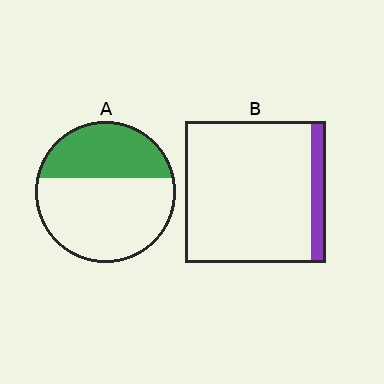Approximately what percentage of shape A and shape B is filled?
A is approximately 40% and B is approximately 10%.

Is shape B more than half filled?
No.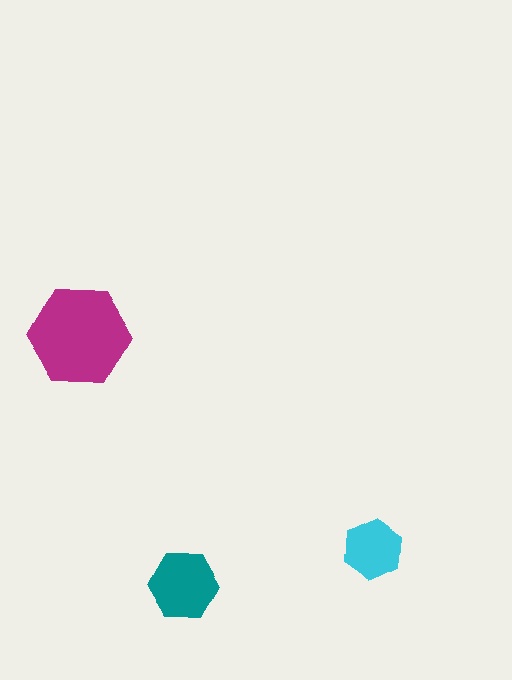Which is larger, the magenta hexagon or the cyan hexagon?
The magenta one.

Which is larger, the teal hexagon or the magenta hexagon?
The magenta one.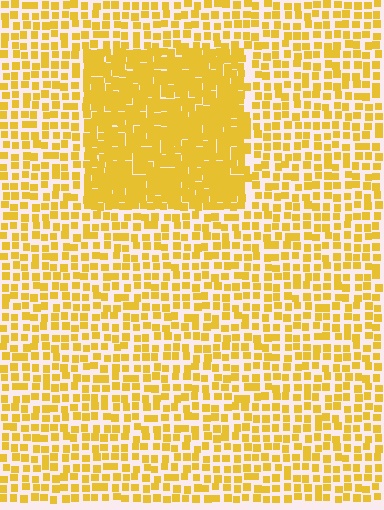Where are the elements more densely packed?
The elements are more densely packed inside the rectangle boundary.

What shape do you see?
I see a rectangle.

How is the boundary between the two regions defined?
The boundary is defined by a change in element density (approximately 2.1x ratio). All elements are the same color, size, and shape.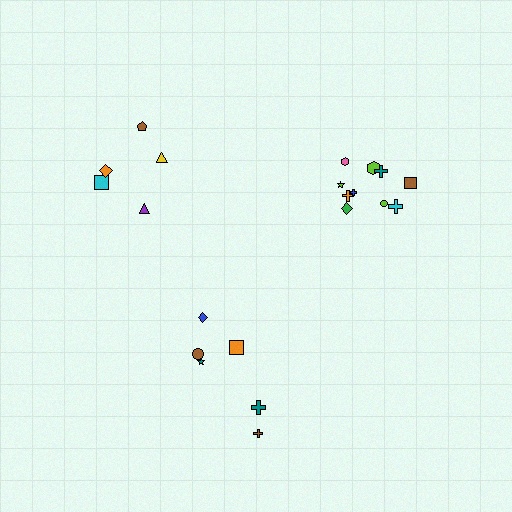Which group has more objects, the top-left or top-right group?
The top-right group.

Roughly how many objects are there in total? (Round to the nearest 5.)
Roughly 20 objects in total.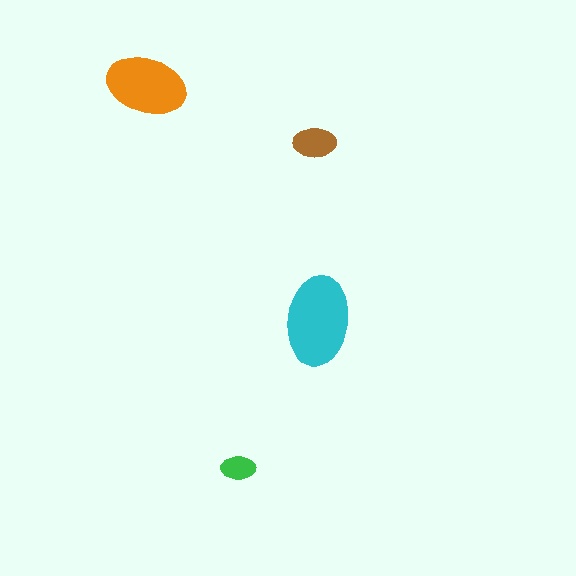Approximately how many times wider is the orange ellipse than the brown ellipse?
About 2 times wider.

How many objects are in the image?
There are 4 objects in the image.